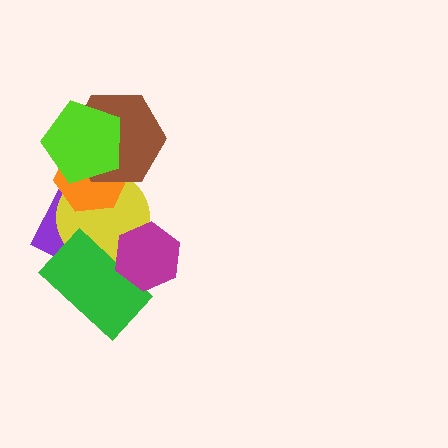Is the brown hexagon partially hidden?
Yes, it is partially covered by another shape.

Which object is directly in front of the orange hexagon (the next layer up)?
The brown hexagon is directly in front of the orange hexagon.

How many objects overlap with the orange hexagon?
4 objects overlap with the orange hexagon.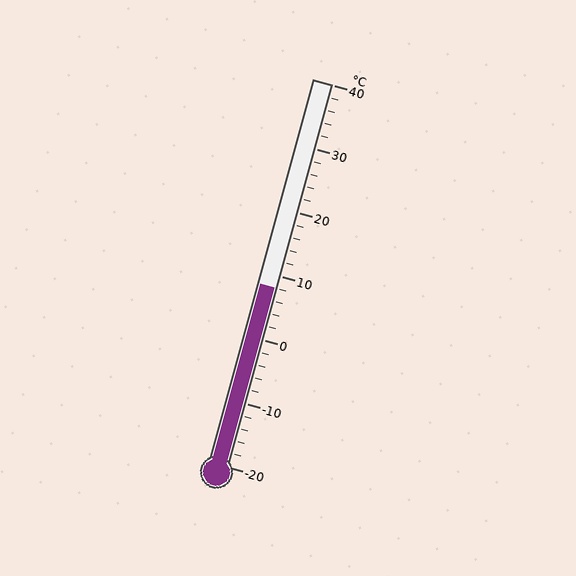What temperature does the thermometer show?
The thermometer shows approximately 8°C.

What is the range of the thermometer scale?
The thermometer scale ranges from -20°C to 40°C.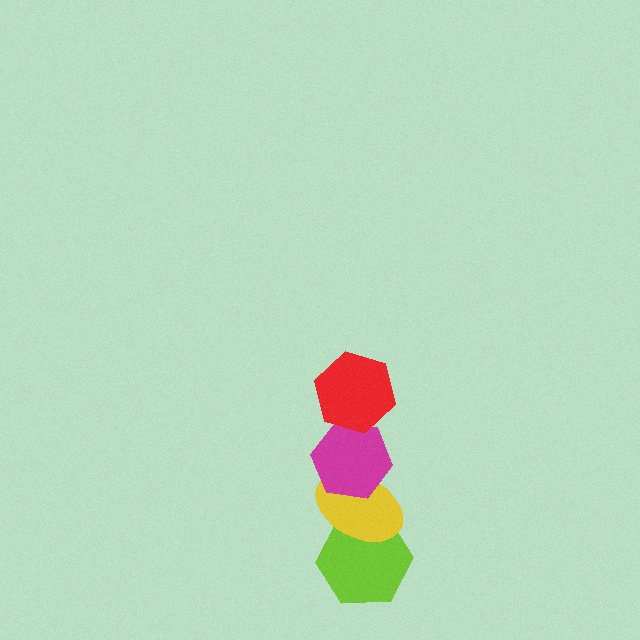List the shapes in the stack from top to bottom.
From top to bottom: the red hexagon, the magenta hexagon, the yellow ellipse, the lime hexagon.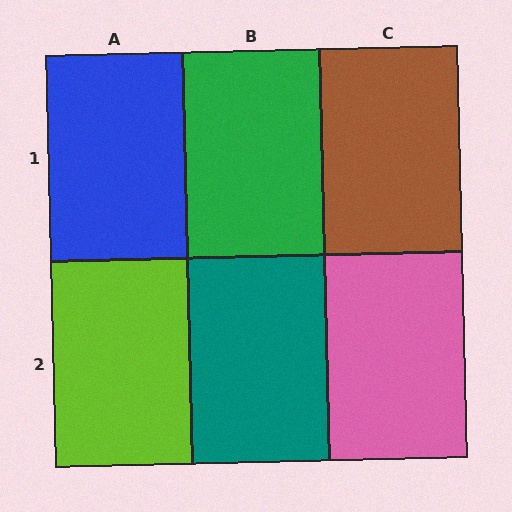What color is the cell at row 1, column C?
Brown.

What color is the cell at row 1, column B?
Green.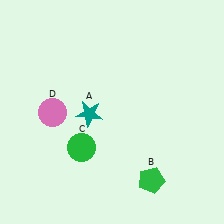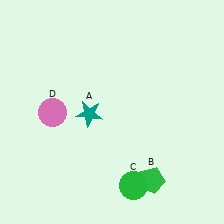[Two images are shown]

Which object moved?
The green circle (C) moved right.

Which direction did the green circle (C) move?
The green circle (C) moved right.